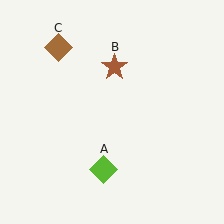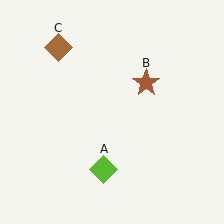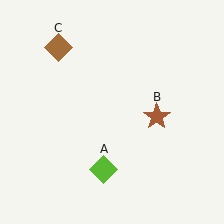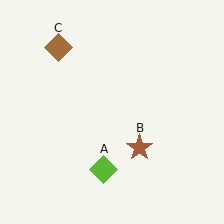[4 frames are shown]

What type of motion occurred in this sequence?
The brown star (object B) rotated clockwise around the center of the scene.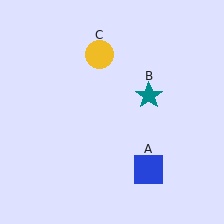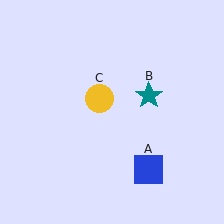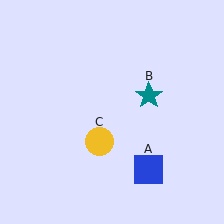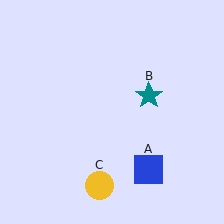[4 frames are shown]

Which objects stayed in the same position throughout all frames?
Blue square (object A) and teal star (object B) remained stationary.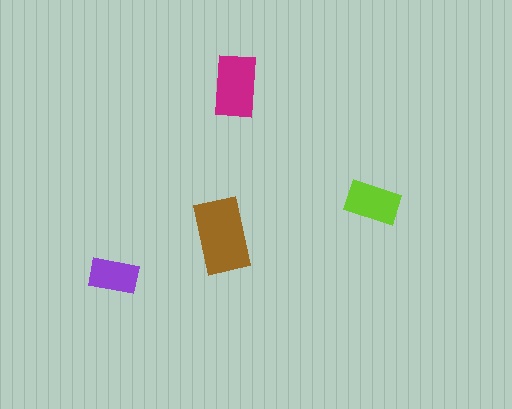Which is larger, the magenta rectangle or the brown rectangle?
The brown one.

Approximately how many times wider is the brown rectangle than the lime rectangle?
About 1.5 times wider.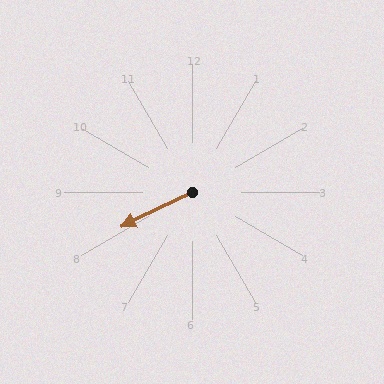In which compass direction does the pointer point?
Southwest.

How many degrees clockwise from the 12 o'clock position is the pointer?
Approximately 244 degrees.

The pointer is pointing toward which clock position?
Roughly 8 o'clock.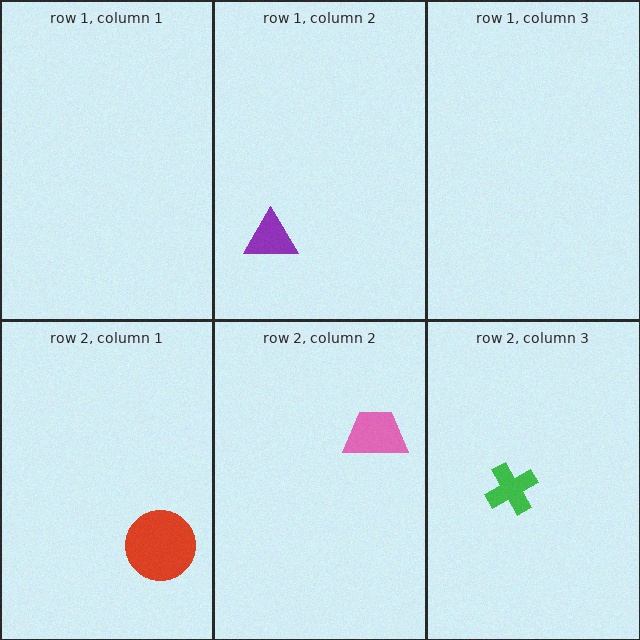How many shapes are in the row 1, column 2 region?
1.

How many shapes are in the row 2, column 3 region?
1.